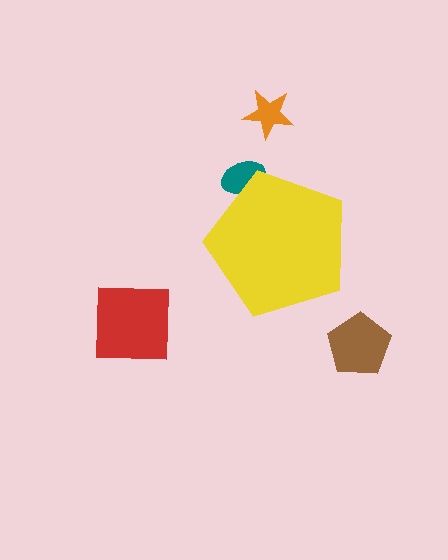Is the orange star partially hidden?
No, the orange star is fully visible.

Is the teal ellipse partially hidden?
Yes, the teal ellipse is partially hidden behind the yellow pentagon.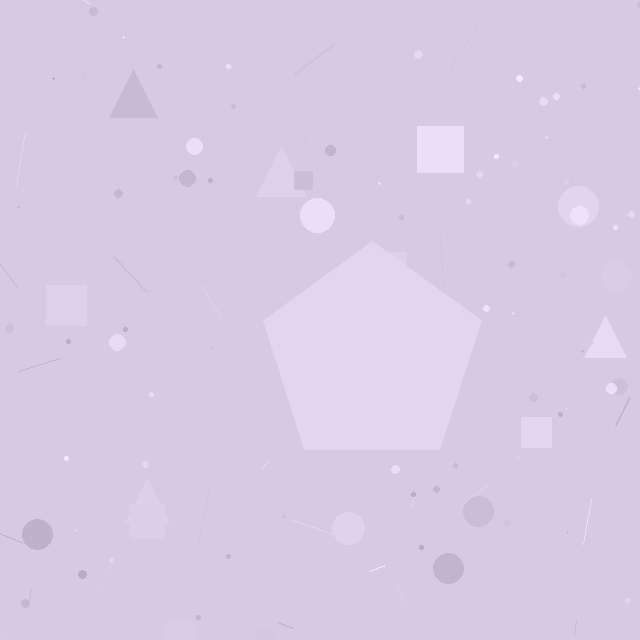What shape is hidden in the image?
A pentagon is hidden in the image.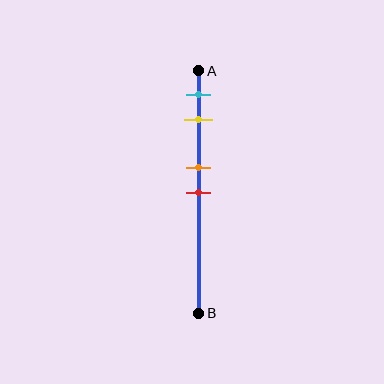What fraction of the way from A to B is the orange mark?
The orange mark is approximately 40% (0.4) of the way from A to B.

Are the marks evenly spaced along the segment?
No, the marks are not evenly spaced.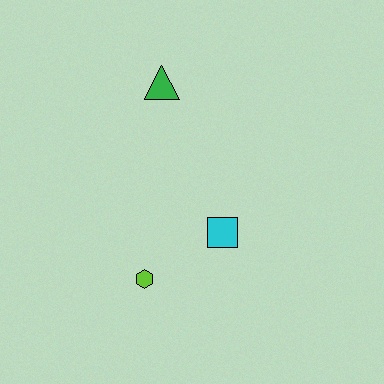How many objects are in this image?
There are 3 objects.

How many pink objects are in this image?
There are no pink objects.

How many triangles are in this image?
There is 1 triangle.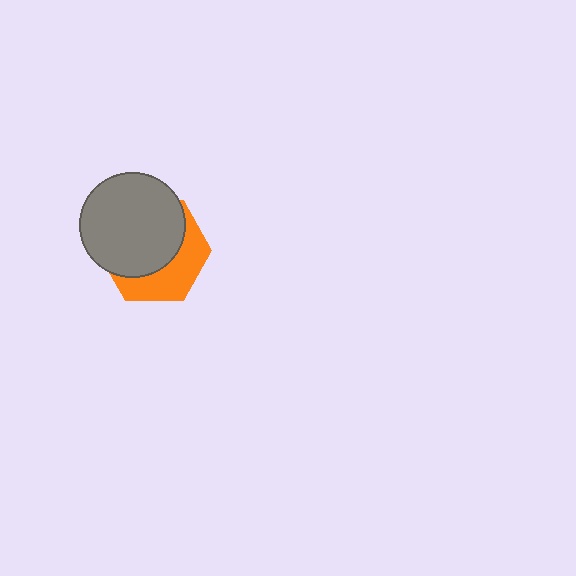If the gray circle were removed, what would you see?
You would see the complete orange hexagon.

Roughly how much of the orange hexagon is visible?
A small part of it is visible (roughly 39%).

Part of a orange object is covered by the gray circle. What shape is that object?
It is a hexagon.